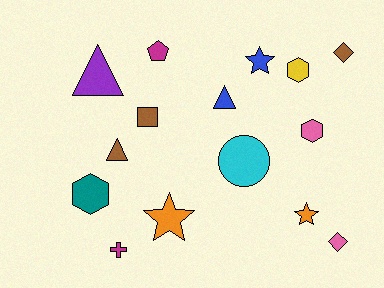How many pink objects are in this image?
There are 2 pink objects.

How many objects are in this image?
There are 15 objects.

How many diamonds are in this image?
There are 2 diamonds.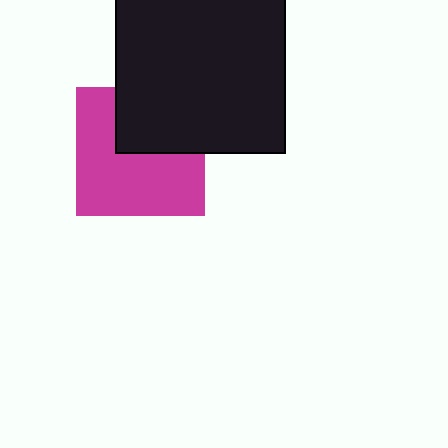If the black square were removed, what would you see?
You would see the complete magenta square.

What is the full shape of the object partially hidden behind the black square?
The partially hidden object is a magenta square.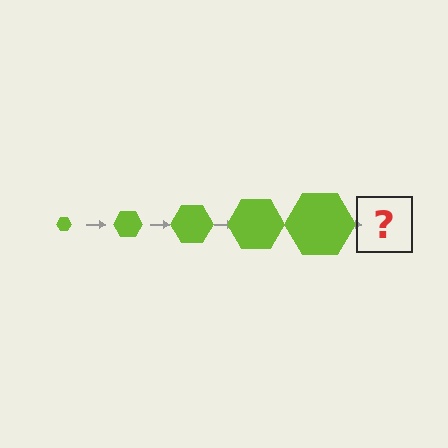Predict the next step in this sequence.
The next step is a lime hexagon, larger than the previous one.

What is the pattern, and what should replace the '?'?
The pattern is that the hexagon gets progressively larger each step. The '?' should be a lime hexagon, larger than the previous one.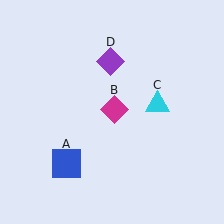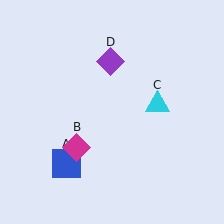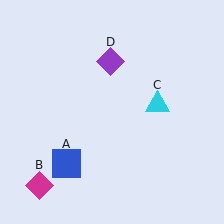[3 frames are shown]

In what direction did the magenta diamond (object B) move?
The magenta diamond (object B) moved down and to the left.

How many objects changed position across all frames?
1 object changed position: magenta diamond (object B).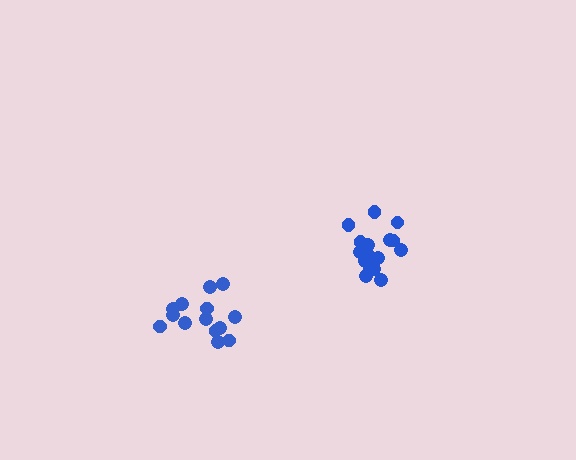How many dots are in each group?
Group 1: 17 dots, Group 2: 14 dots (31 total).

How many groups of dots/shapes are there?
There are 2 groups.